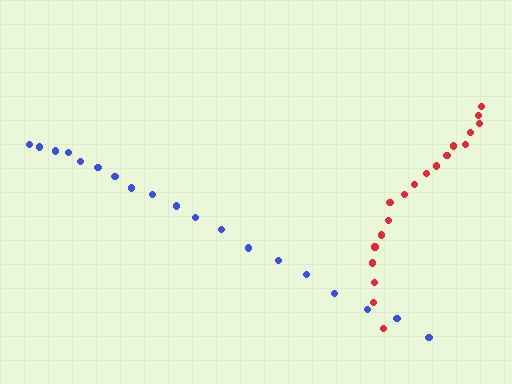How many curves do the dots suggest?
There are 2 distinct paths.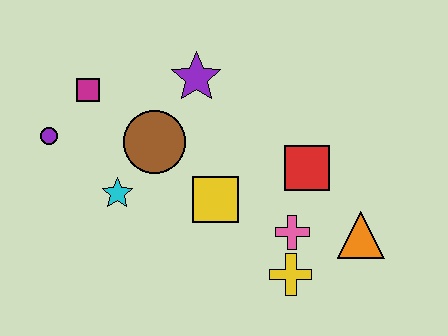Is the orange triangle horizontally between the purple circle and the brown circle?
No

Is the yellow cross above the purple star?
No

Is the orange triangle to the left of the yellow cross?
No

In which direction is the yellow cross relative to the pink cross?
The yellow cross is below the pink cross.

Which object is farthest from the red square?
The purple circle is farthest from the red square.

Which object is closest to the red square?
The pink cross is closest to the red square.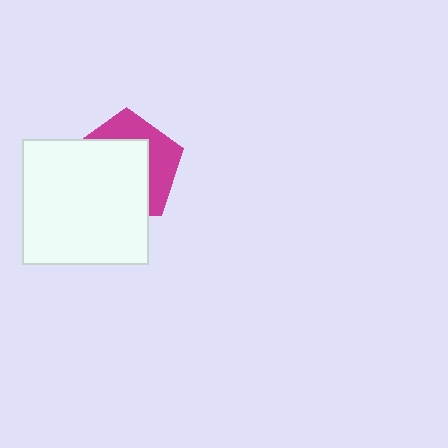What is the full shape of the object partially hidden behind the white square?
The partially hidden object is a magenta pentagon.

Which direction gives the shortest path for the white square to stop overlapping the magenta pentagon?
Moving toward the lower-left gives the shortest separation.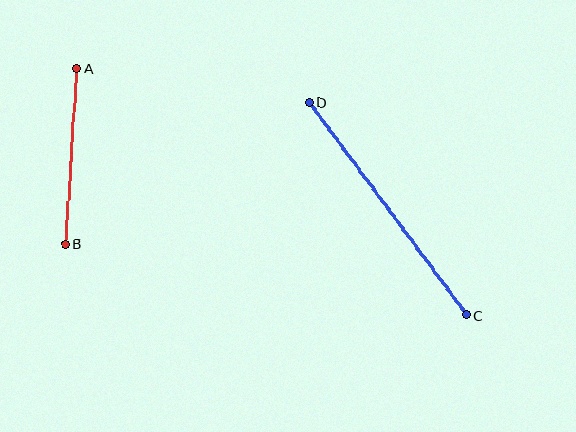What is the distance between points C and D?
The distance is approximately 264 pixels.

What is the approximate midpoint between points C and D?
The midpoint is at approximately (388, 209) pixels.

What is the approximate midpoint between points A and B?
The midpoint is at approximately (71, 156) pixels.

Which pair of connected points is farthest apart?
Points C and D are farthest apart.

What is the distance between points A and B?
The distance is approximately 176 pixels.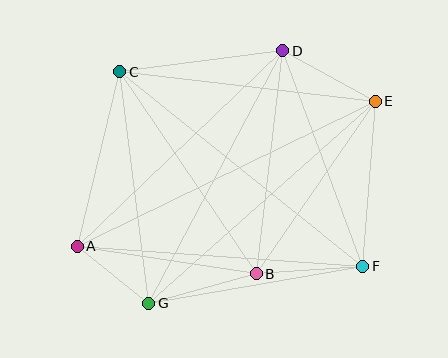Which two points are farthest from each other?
Points A and E are farthest from each other.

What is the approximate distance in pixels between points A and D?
The distance between A and D is approximately 284 pixels.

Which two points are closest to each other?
Points A and G are closest to each other.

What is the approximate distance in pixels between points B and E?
The distance between B and E is approximately 210 pixels.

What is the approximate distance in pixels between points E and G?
The distance between E and G is approximately 303 pixels.